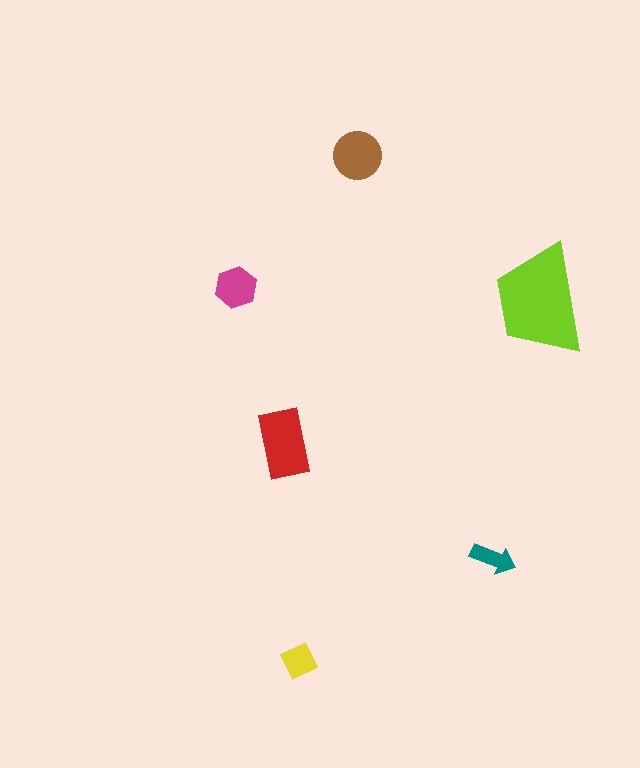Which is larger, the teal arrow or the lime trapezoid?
The lime trapezoid.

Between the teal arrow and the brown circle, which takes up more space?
The brown circle.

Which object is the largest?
The lime trapezoid.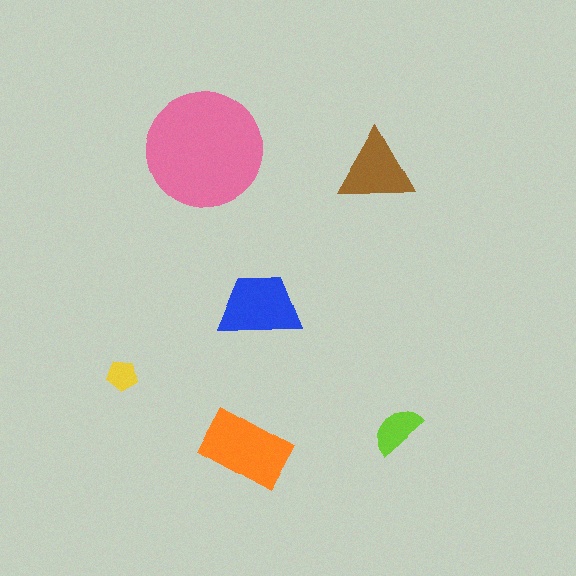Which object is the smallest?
The yellow pentagon.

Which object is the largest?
The pink circle.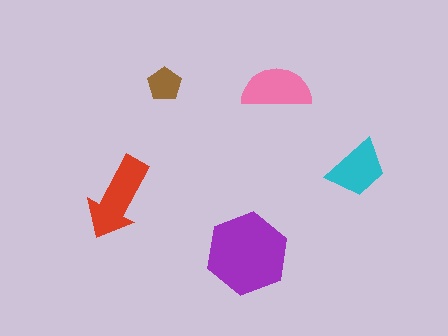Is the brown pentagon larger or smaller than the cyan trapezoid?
Smaller.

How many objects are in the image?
There are 5 objects in the image.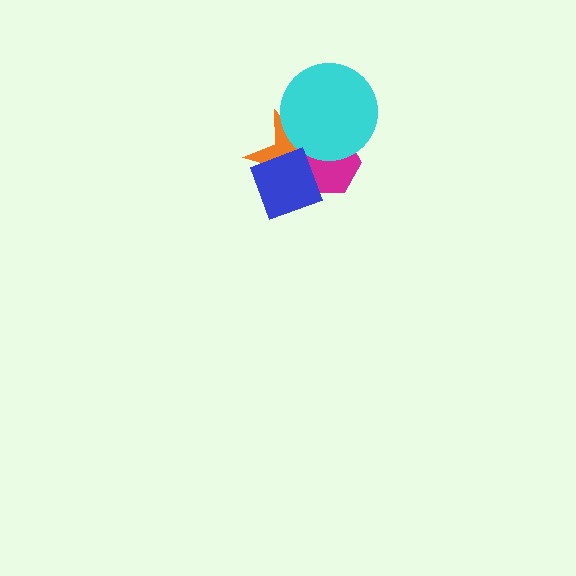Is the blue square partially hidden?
No, no other shape covers it.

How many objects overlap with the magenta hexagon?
3 objects overlap with the magenta hexagon.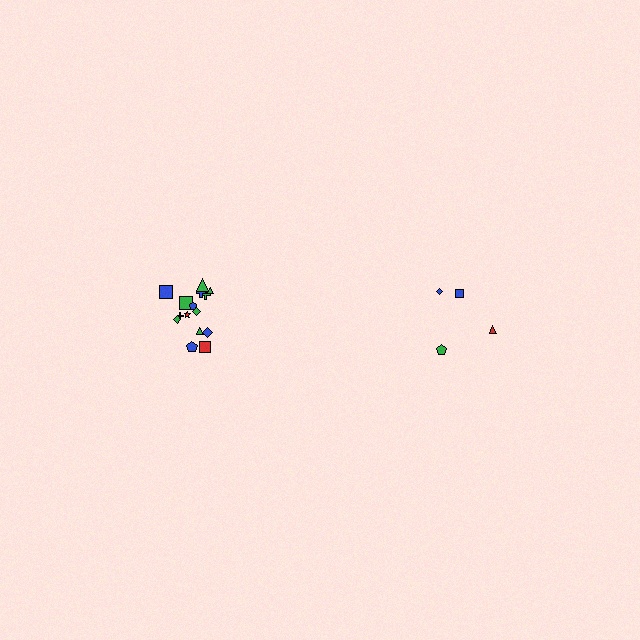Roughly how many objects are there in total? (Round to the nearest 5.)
Roughly 20 objects in total.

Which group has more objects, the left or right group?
The left group.